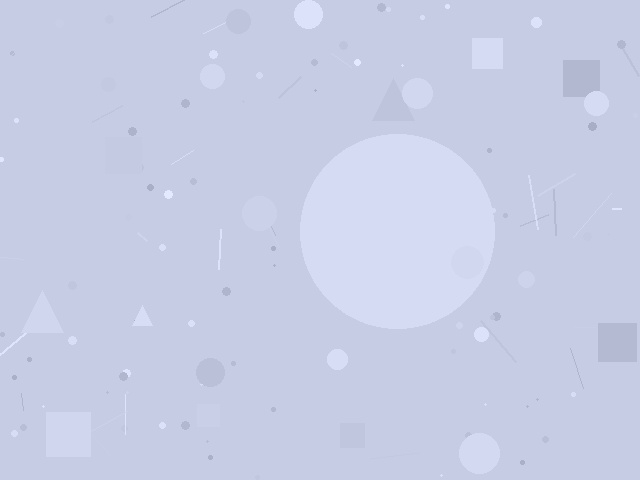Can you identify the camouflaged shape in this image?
The camouflaged shape is a circle.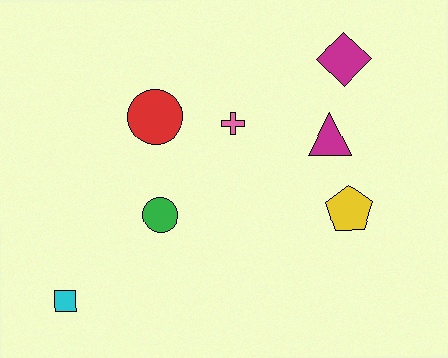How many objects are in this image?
There are 7 objects.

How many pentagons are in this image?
There is 1 pentagon.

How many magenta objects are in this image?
There are 2 magenta objects.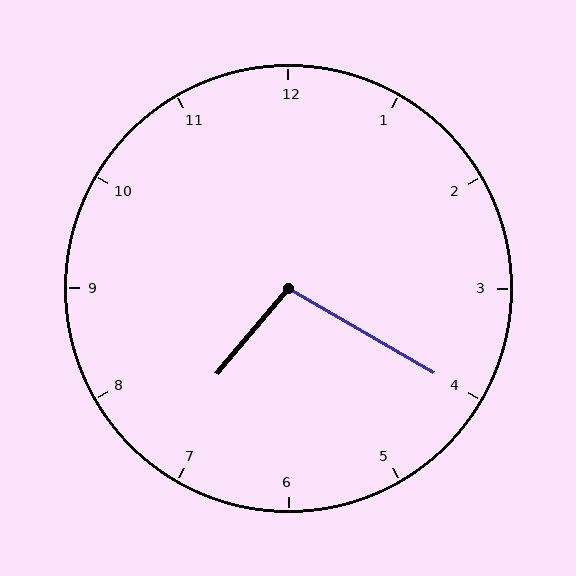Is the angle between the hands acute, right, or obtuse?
It is obtuse.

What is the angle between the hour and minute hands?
Approximately 100 degrees.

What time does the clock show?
7:20.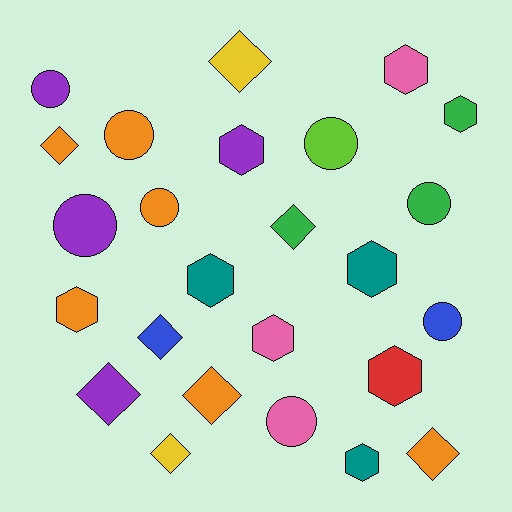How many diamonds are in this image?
There are 8 diamonds.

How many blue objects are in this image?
There are 2 blue objects.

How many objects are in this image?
There are 25 objects.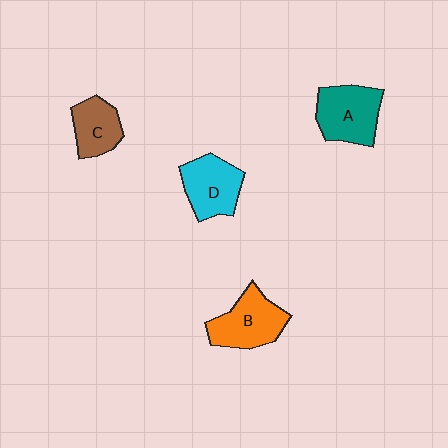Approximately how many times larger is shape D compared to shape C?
Approximately 1.3 times.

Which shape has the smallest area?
Shape C (brown).